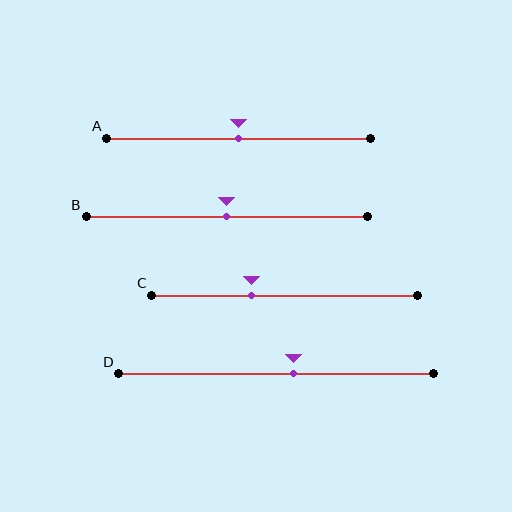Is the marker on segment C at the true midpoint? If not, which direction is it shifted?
No, the marker on segment C is shifted to the left by about 12% of the segment length.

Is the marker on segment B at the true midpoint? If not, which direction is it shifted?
Yes, the marker on segment B is at the true midpoint.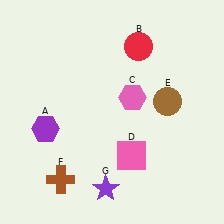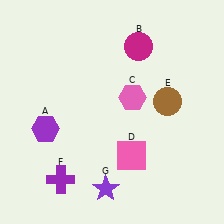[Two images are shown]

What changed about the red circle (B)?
In Image 1, B is red. In Image 2, it changed to magenta.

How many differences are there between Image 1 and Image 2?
There are 2 differences between the two images.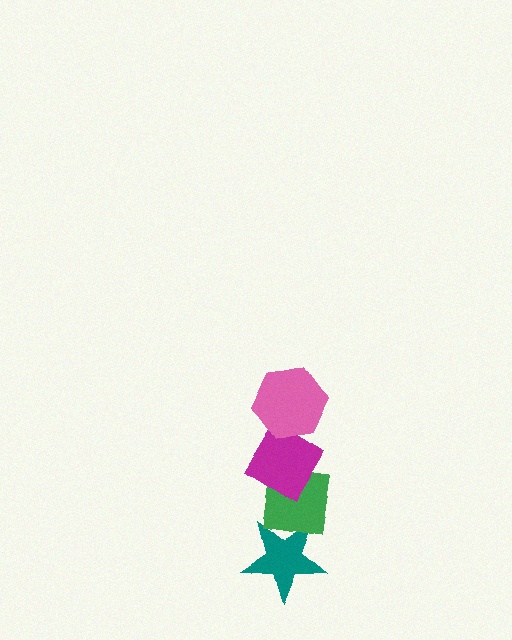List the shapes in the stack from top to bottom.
From top to bottom: the pink hexagon, the magenta diamond, the green square, the teal star.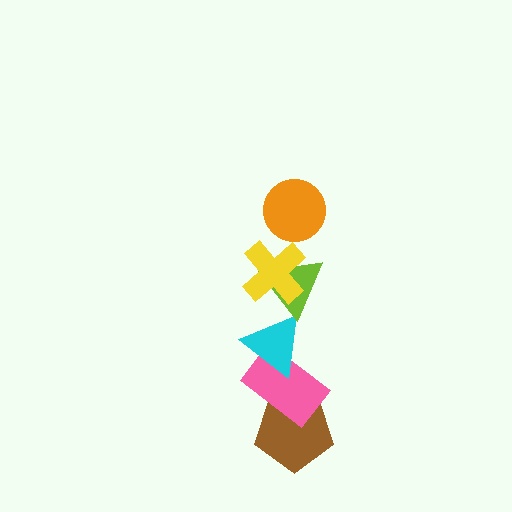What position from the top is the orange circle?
The orange circle is 1st from the top.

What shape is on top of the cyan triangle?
The lime triangle is on top of the cyan triangle.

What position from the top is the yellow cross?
The yellow cross is 2nd from the top.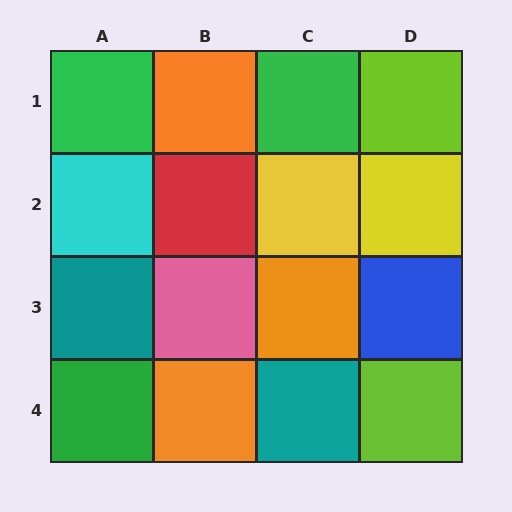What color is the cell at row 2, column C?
Yellow.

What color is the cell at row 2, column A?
Cyan.